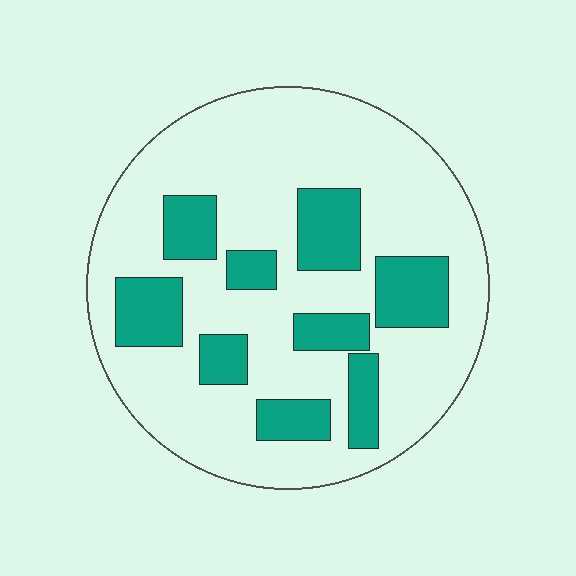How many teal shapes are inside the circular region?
9.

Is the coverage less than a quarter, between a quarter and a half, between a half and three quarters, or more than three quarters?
Between a quarter and a half.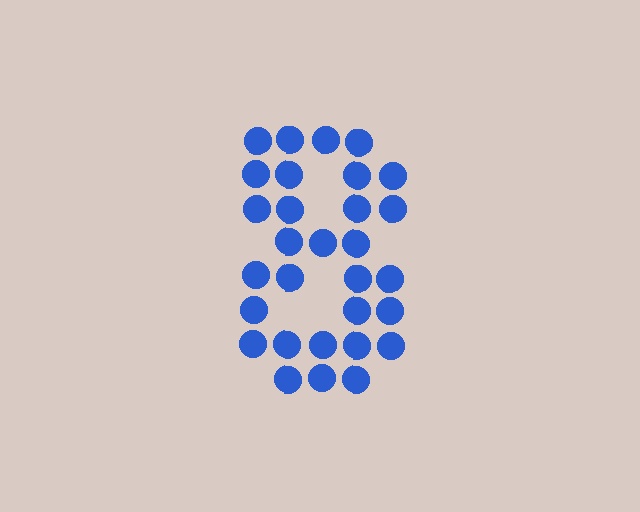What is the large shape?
The large shape is the digit 8.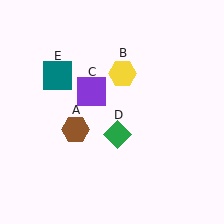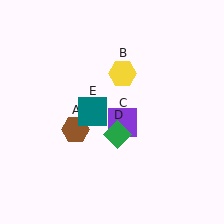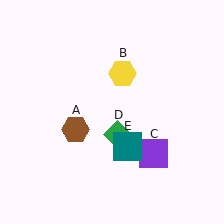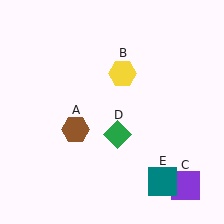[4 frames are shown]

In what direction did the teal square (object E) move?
The teal square (object E) moved down and to the right.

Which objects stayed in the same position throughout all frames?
Brown hexagon (object A) and yellow hexagon (object B) and green diamond (object D) remained stationary.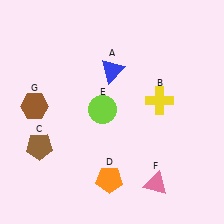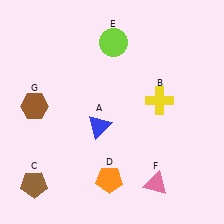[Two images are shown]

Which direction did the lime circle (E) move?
The lime circle (E) moved up.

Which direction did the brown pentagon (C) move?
The brown pentagon (C) moved down.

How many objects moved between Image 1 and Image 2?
3 objects moved between the two images.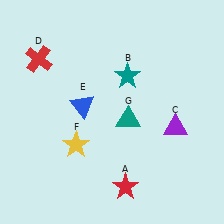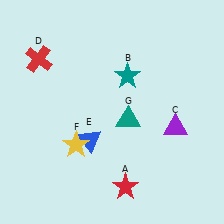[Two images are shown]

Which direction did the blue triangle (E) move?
The blue triangle (E) moved down.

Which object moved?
The blue triangle (E) moved down.